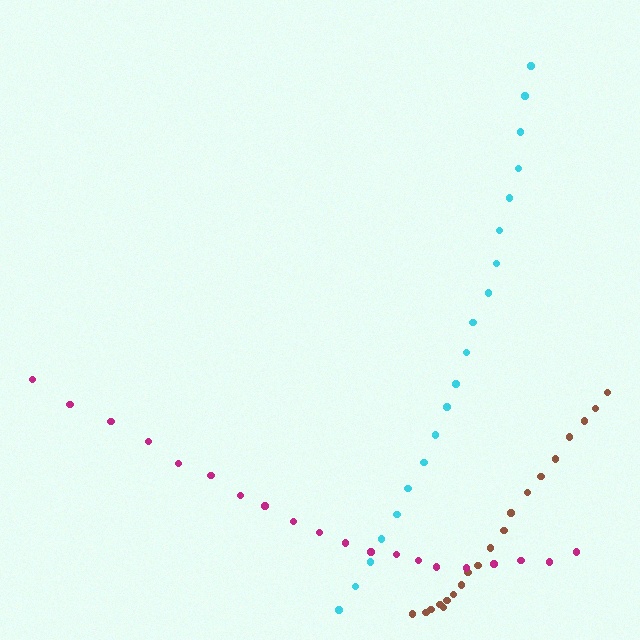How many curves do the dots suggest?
There are 3 distinct paths.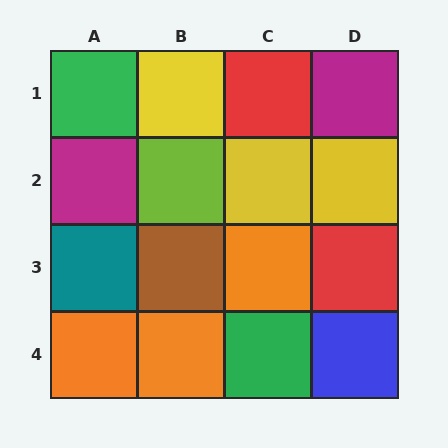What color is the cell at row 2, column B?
Lime.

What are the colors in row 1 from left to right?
Green, yellow, red, magenta.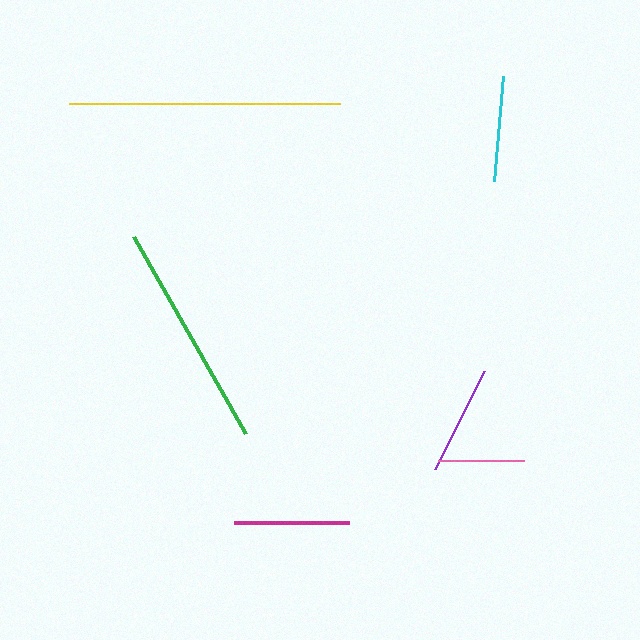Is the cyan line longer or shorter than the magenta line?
The magenta line is longer than the cyan line.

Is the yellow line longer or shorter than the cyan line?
The yellow line is longer than the cyan line.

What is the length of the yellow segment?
The yellow segment is approximately 270 pixels long.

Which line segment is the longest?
The yellow line is the longest at approximately 270 pixels.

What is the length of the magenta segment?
The magenta segment is approximately 115 pixels long.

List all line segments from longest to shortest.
From longest to shortest: yellow, green, magenta, purple, cyan, pink.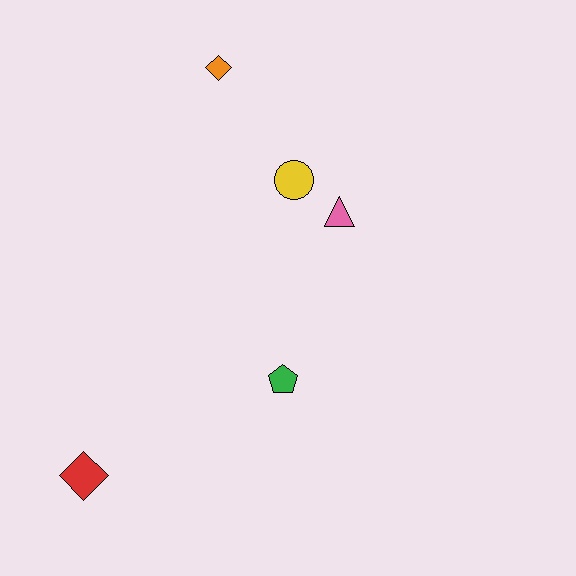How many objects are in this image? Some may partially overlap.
There are 5 objects.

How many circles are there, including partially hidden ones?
There is 1 circle.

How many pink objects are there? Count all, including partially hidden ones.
There is 1 pink object.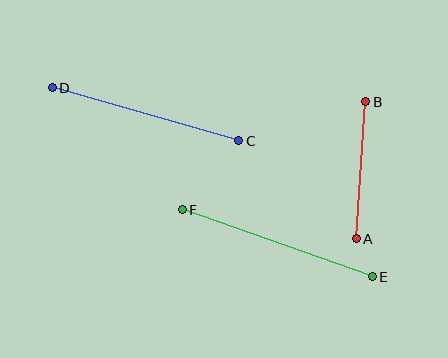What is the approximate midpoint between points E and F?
The midpoint is at approximately (277, 243) pixels.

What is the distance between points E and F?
The distance is approximately 201 pixels.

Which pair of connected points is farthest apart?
Points E and F are farthest apart.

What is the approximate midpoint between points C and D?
The midpoint is at approximately (145, 114) pixels.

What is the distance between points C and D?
The distance is approximately 194 pixels.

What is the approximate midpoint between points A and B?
The midpoint is at approximately (361, 170) pixels.